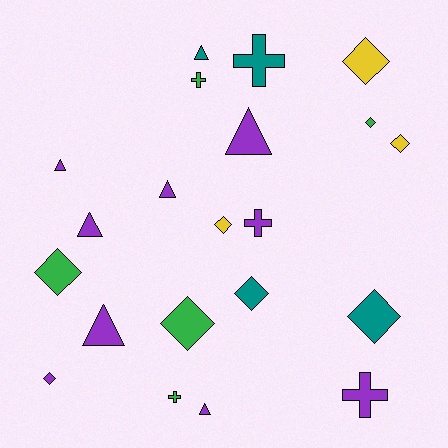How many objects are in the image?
There are 21 objects.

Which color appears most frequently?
Purple, with 9 objects.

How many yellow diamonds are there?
There are 3 yellow diamonds.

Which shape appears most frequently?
Diamond, with 9 objects.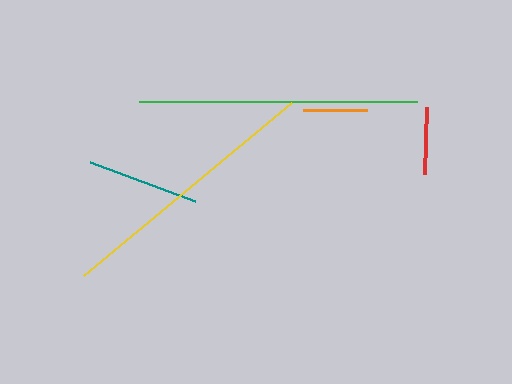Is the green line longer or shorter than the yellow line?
The green line is longer than the yellow line.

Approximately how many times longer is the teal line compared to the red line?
The teal line is approximately 1.7 times the length of the red line.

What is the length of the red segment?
The red segment is approximately 68 pixels long.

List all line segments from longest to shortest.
From longest to shortest: green, yellow, teal, red, orange.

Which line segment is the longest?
The green line is the longest at approximately 278 pixels.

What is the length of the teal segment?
The teal segment is approximately 112 pixels long.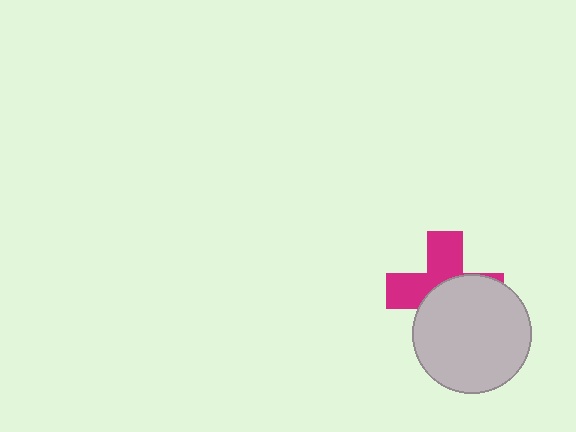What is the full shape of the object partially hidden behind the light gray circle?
The partially hidden object is a magenta cross.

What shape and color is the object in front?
The object in front is a light gray circle.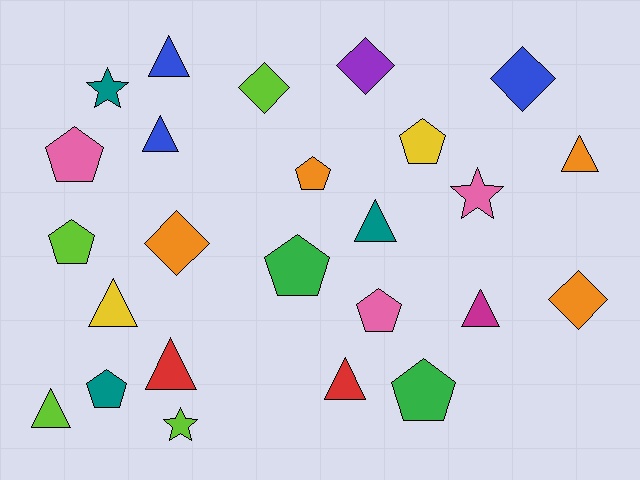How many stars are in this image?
There are 3 stars.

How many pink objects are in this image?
There are 3 pink objects.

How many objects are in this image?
There are 25 objects.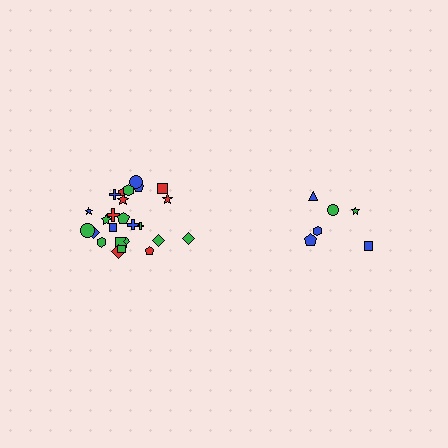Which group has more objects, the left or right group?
The left group.